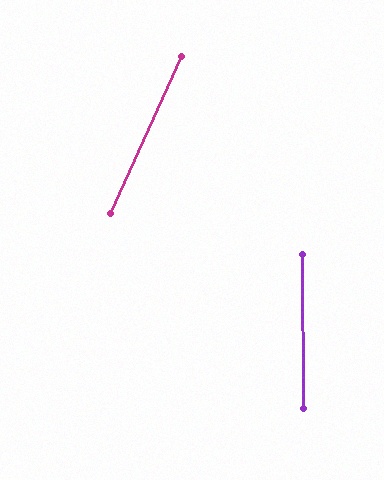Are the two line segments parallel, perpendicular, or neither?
Neither parallel nor perpendicular — they differ by about 25°.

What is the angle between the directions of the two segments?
Approximately 25 degrees.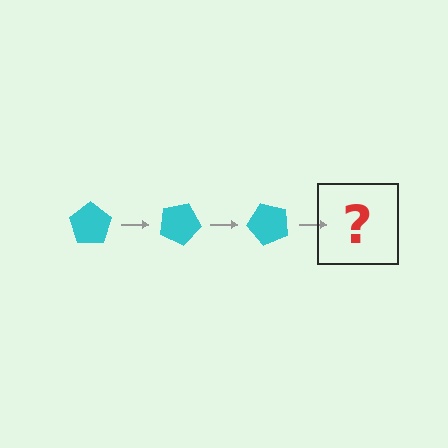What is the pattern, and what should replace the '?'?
The pattern is that the pentagon rotates 25 degrees each step. The '?' should be a cyan pentagon rotated 75 degrees.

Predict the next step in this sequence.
The next step is a cyan pentagon rotated 75 degrees.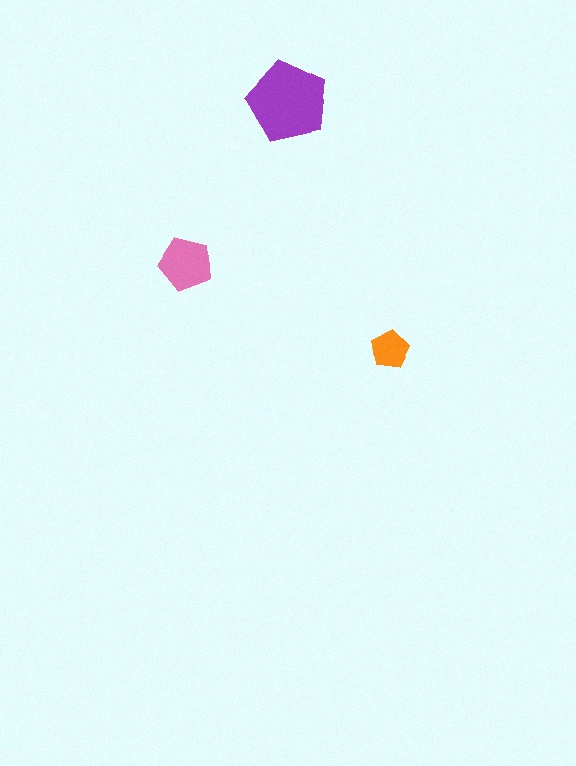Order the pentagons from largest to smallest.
the purple one, the pink one, the orange one.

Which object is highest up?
The purple pentagon is topmost.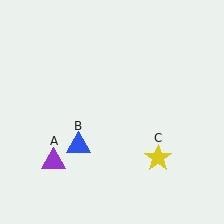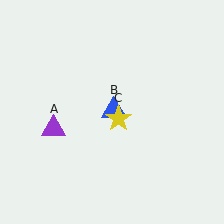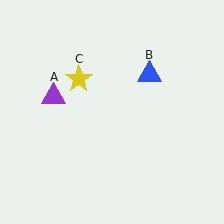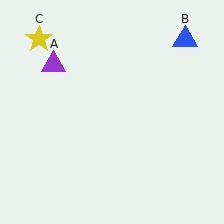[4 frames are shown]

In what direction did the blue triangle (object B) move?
The blue triangle (object B) moved up and to the right.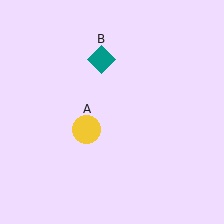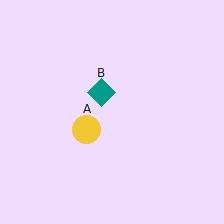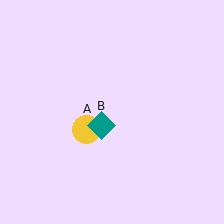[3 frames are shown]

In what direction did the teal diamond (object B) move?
The teal diamond (object B) moved down.